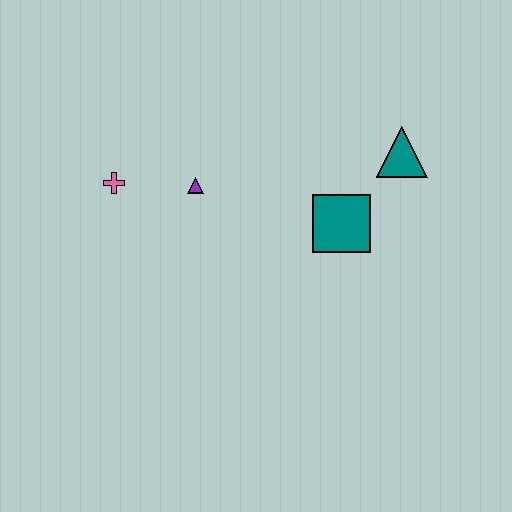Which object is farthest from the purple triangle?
The teal triangle is farthest from the purple triangle.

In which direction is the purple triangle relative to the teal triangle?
The purple triangle is to the left of the teal triangle.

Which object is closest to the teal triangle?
The teal square is closest to the teal triangle.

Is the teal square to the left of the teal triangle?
Yes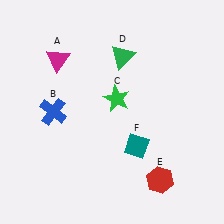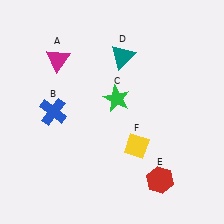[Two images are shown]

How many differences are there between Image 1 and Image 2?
There are 2 differences between the two images.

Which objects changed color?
D changed from green to teal. F changed from teal to yellow.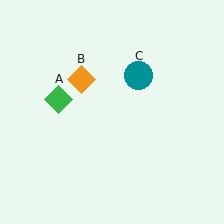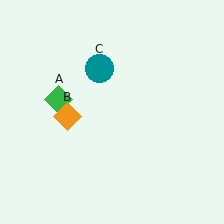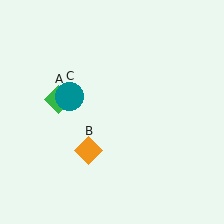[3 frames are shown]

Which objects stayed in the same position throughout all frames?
Green diamond (object A) remained stationary.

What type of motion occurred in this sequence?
The orange diamond (object B), teal circle (object C) rotated counterclockwise around the center of the scene.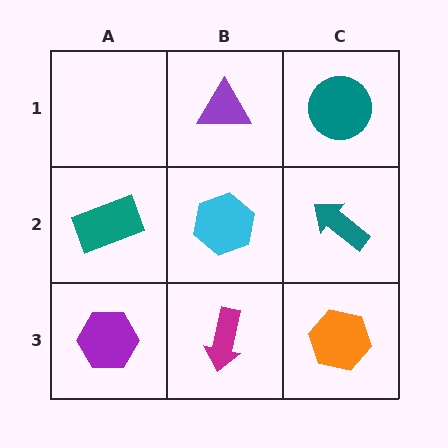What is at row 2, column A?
A teal rectangle.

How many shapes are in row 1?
2 shapes.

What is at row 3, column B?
A magenta arrow.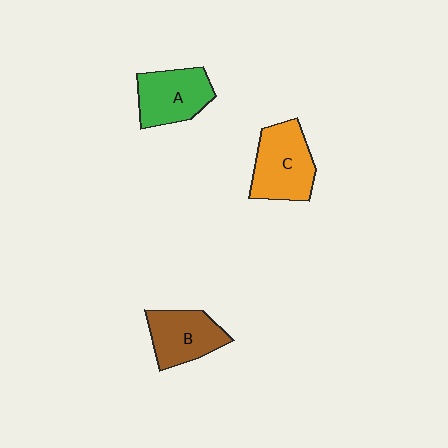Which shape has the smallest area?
Shape B (brown).